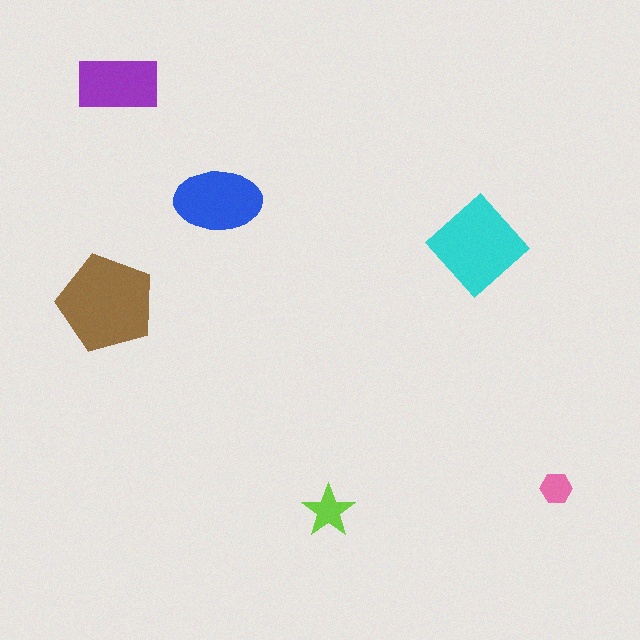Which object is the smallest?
The pink hexagon.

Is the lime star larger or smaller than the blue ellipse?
Smaller.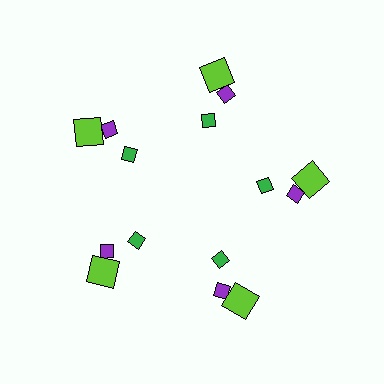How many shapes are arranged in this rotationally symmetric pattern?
There are 15 shapes, arranged in 5 groups of 3.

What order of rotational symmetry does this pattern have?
This pattern has 5-fold rotational symmetry.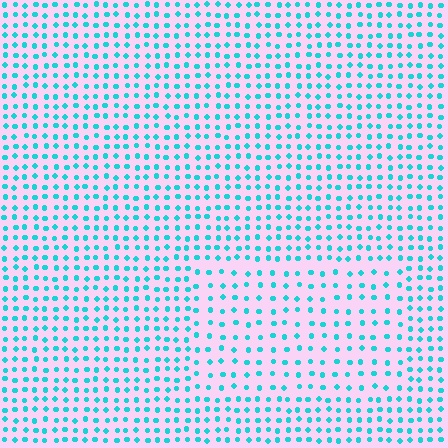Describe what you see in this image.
The image contains small cyan elements arranged at two different densities. A rectangle-shaped region is visible where the elements are less densely packed than the surrounding area.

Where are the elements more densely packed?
The elements are more densely packed outside the rectangle boundary.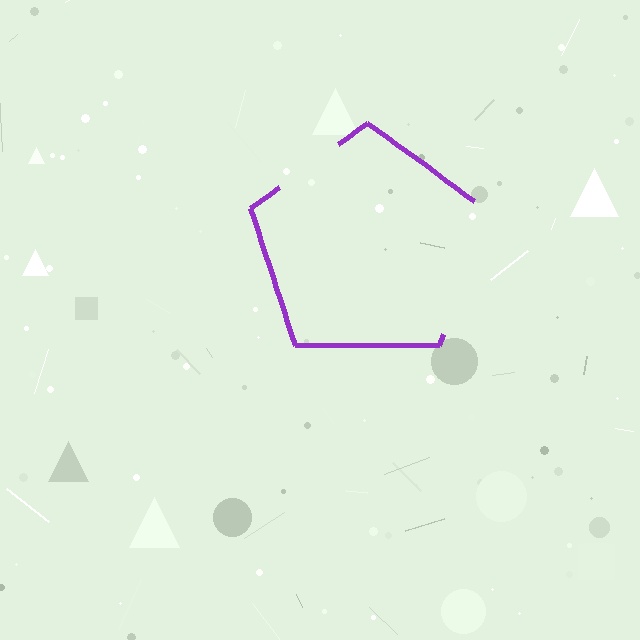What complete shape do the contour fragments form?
The contour fragments form a pentagon.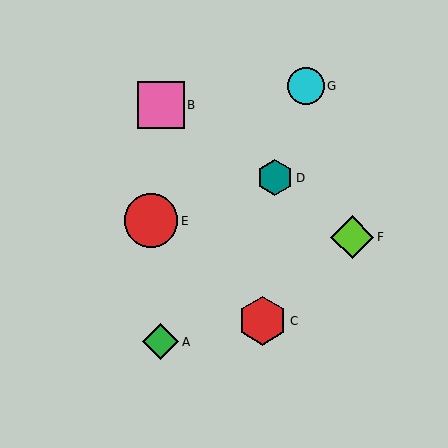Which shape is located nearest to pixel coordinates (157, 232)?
The red circle (labeled E) at (151, 221) is nearest to that location.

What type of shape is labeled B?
Shape B is a pink square.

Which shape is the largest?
The red circle (labeled E) is the largest.